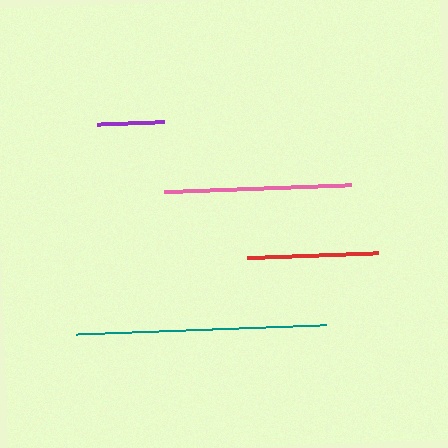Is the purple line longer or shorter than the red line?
The red line is longer than the purple line.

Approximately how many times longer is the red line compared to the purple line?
The red line is approximately 1.9 times the length of the purple line.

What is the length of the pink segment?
The pink segment is approximately 187 pixels long.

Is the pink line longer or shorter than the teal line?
The teal line is longer than the pink line.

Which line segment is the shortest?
The purple line is the shortest at approximately 68 pixels.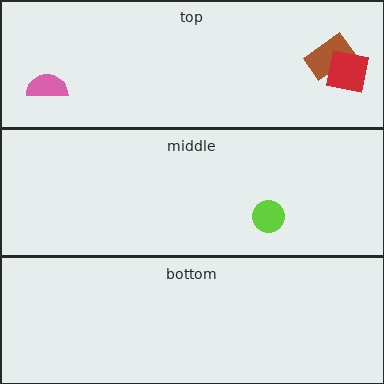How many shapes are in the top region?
3.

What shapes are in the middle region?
The lime circle.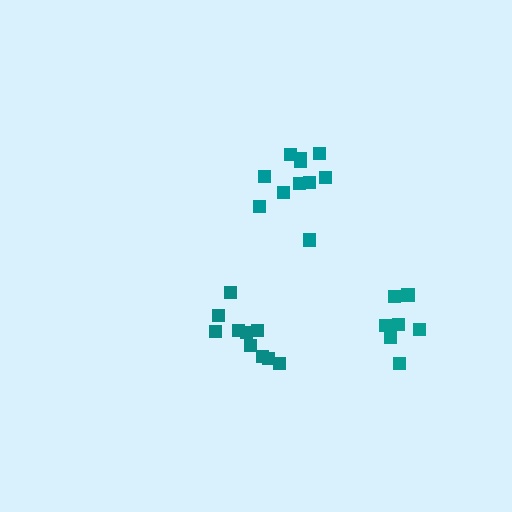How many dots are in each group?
Group 1: 7 dots, Group 2: 10 dots, Group 3: 11 dots (28 total).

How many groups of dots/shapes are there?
There are 3 groups.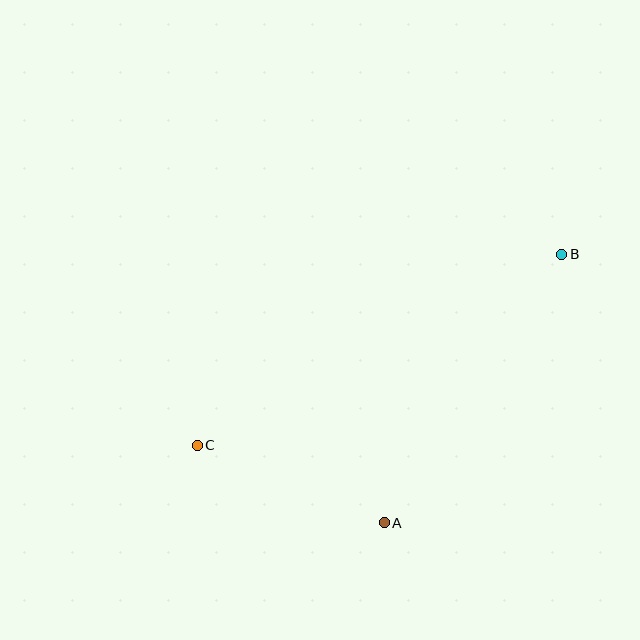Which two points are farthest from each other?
Points B and C are farthest from each other.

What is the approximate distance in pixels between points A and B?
The distance between A and B is approximately 322 pixels.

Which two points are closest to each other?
Points A and C are closest to each other.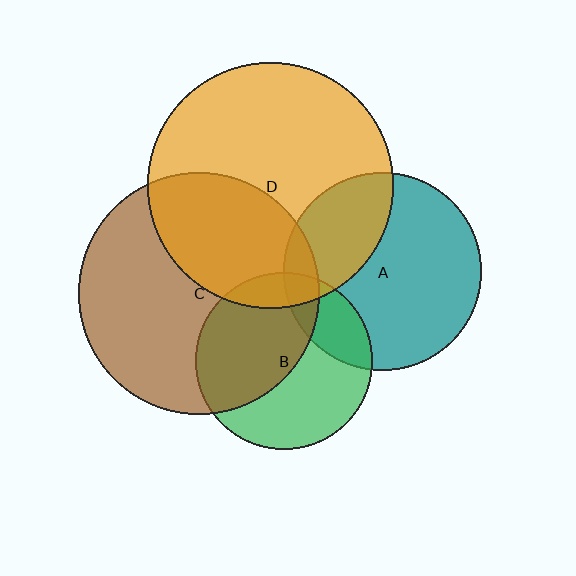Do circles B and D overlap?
Yes.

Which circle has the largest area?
Circle D (orange).